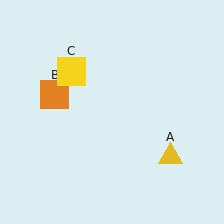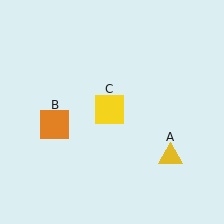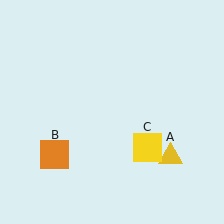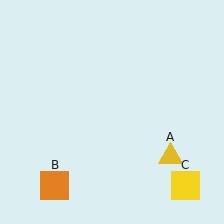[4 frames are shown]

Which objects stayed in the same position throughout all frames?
Yellow triangle (object A) remained stationary.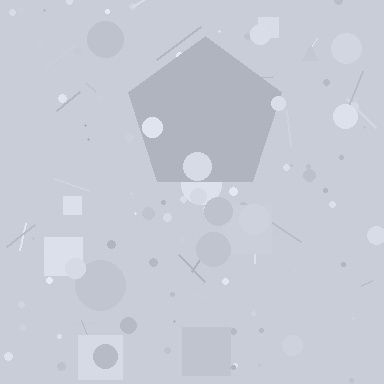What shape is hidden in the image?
A pentagon is hidden in the image.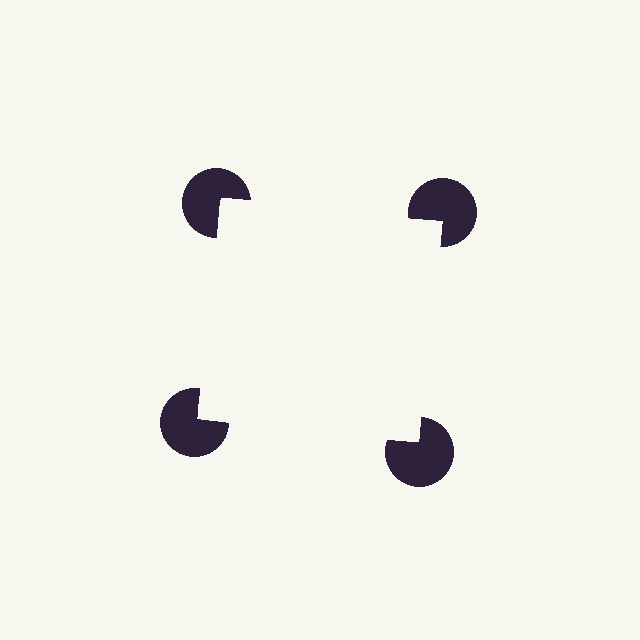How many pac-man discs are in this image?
There are 4 — one at each vertex of the illusory square.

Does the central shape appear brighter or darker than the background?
It typically appears slightly brighter than the background, even though no actual brightness change is drawn.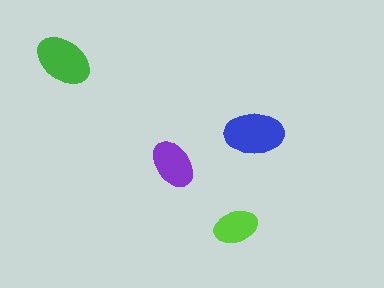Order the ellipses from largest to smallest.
the blue one, the green one, the purple one, the lime one.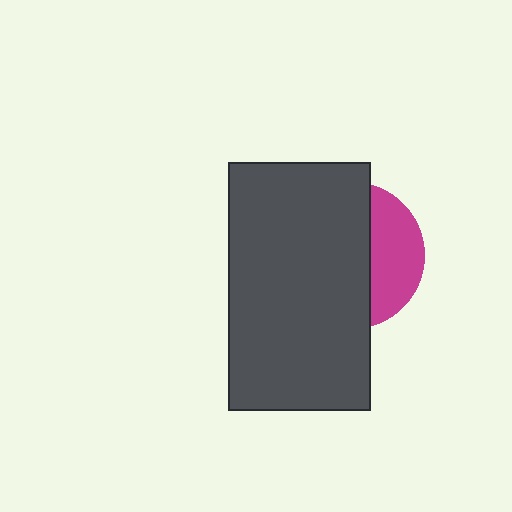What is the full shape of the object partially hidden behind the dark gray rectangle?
The partially hidden object is a magenta circle.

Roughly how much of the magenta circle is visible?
A small part of it is visible (roughly 33%).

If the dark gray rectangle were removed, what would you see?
You would see the complete magenta circle.